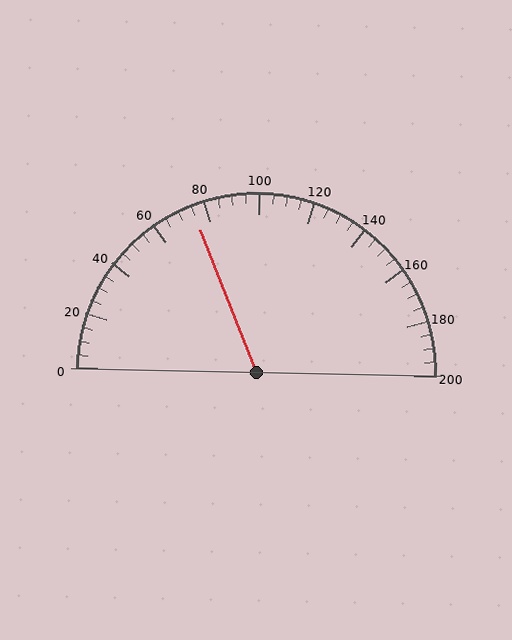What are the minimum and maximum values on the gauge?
The gauge ranges from 0 to 200.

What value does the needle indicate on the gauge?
The needle indicates approximately 75.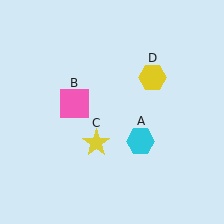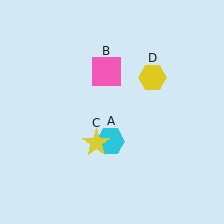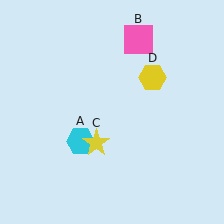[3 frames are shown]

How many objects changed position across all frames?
2 objects changed position: cyan hexagon (object A), pink square (object B).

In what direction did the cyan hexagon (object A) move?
The cyan hexagon (object A) moved left.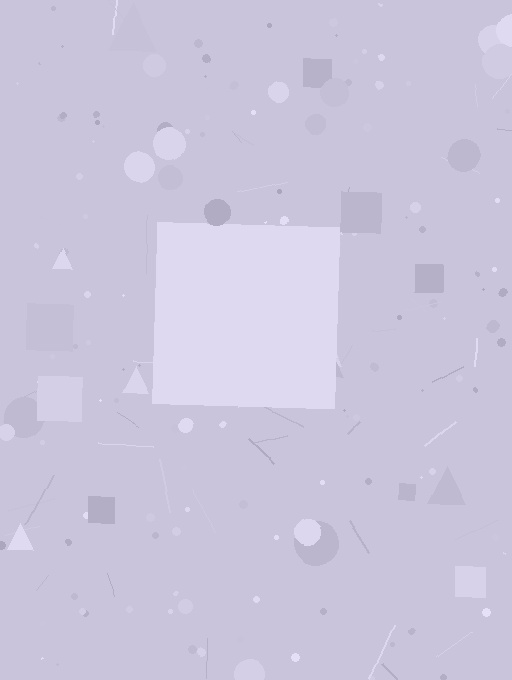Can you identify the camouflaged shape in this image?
The camouflaged shape is a square.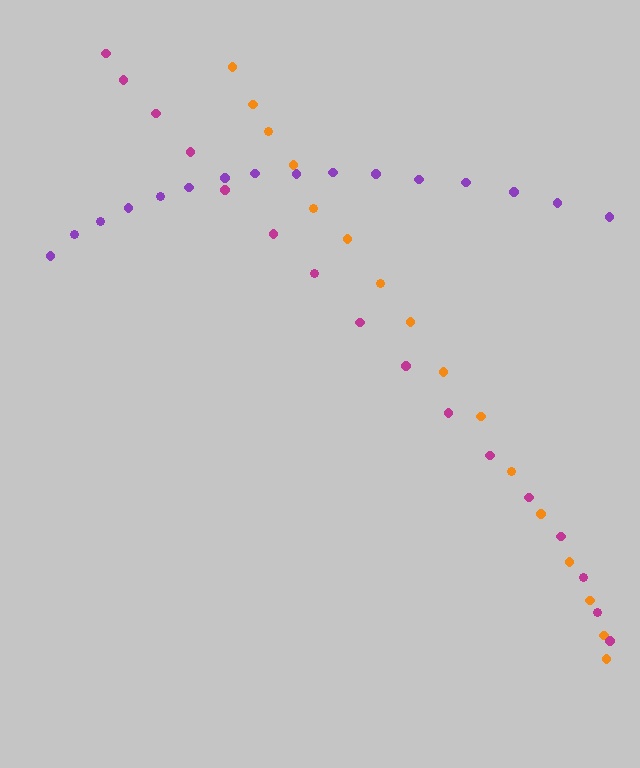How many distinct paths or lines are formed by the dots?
There are 3 distinct paths.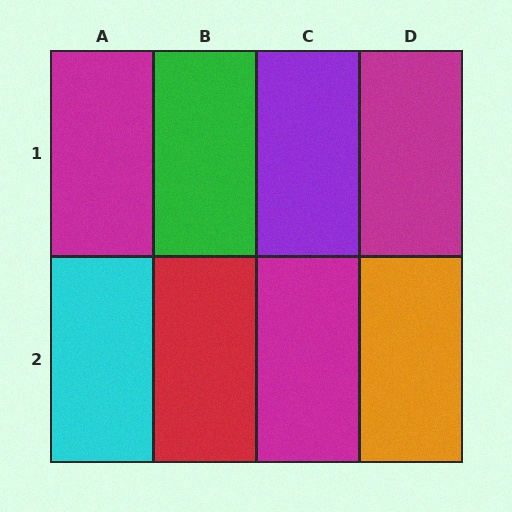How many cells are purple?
1 cell is purple.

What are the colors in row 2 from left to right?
Cyan, red, magenta, orange.